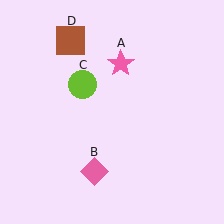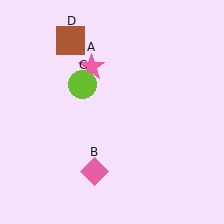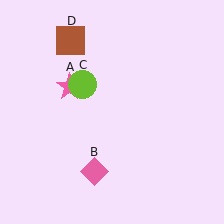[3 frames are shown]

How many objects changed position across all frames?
1 object changed position: pink star (object A).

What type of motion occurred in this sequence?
The pink star (object A) rotated counterclockwise around the center of the scene.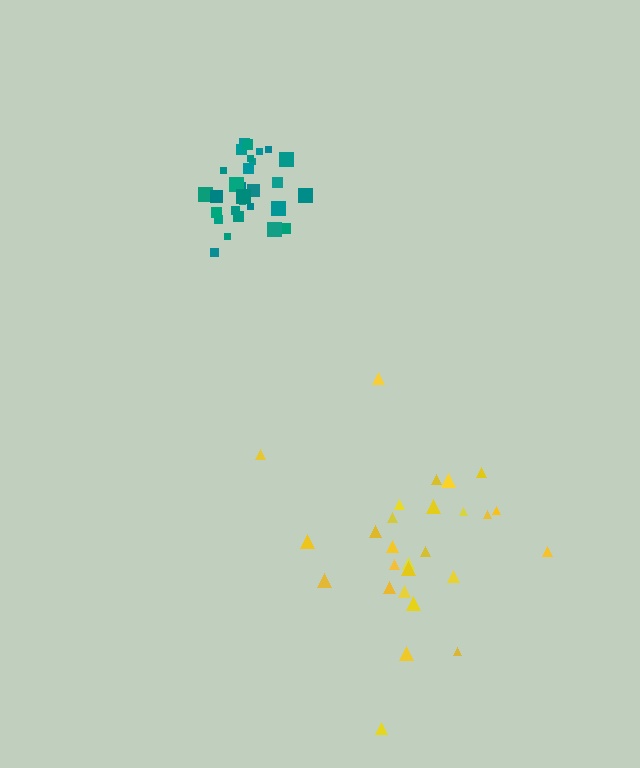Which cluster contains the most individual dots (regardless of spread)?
Teal (30).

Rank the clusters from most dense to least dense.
teal, yellow.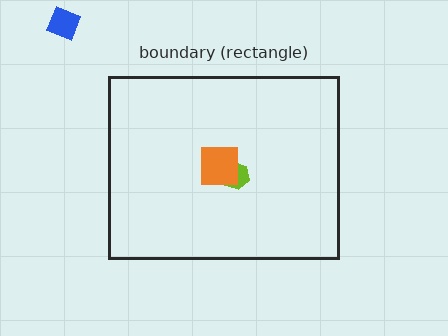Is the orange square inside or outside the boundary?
Inside.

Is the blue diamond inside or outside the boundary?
Outside.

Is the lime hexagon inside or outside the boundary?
Inside.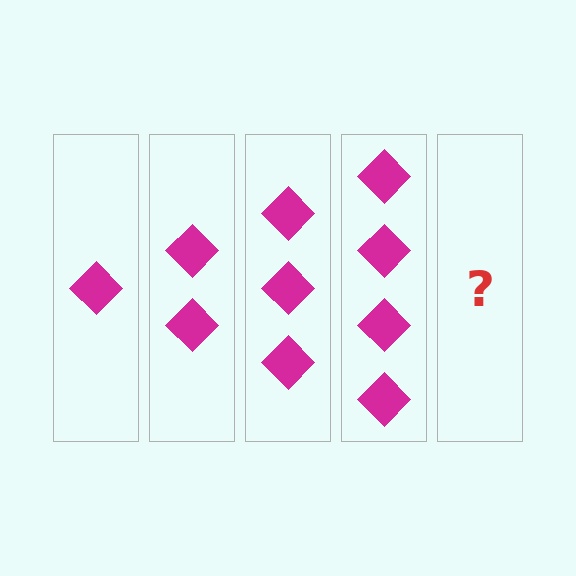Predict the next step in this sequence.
The next step is 5 diamonds.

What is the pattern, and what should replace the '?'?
The pattern is that each step adds one more diamond. The '?' should be 5 diamonds.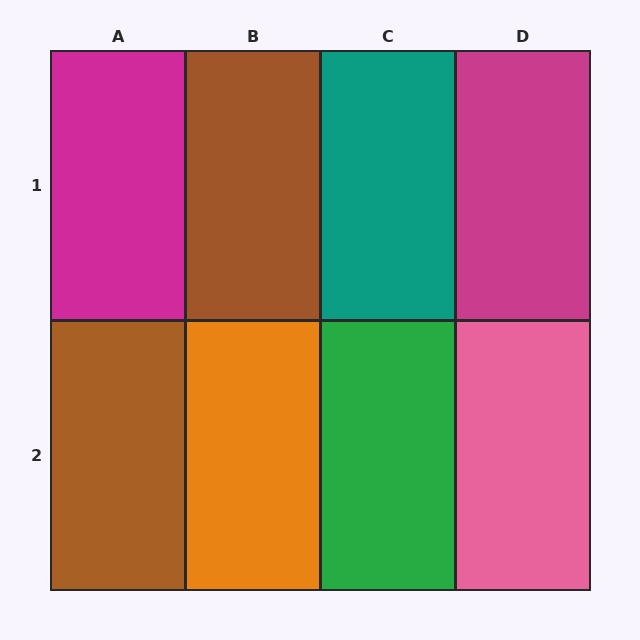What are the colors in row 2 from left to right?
Brown, orange, green, pink.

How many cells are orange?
1 cell is orange.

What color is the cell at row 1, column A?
Magenta.